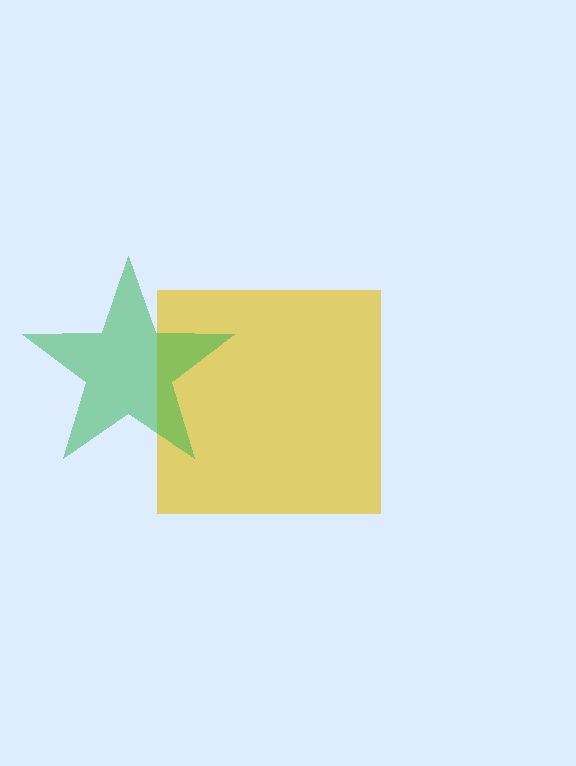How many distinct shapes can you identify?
There are 2 distinct shapes: a yellow square, a green star.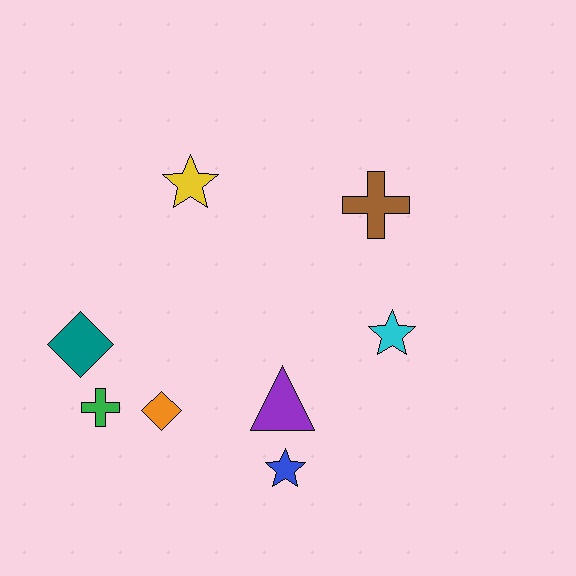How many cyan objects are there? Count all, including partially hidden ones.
There is 1 cyan object.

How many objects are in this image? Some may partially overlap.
There are 8 objects.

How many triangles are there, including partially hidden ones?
There is 1 triangle.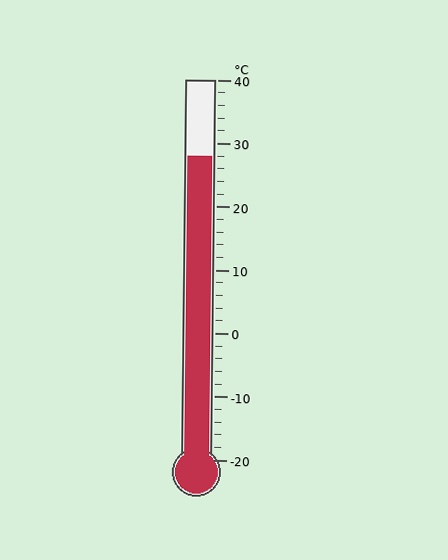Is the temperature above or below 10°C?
The temperature is above 10°C.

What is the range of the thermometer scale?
The thermometer scale ranges from -20°C to 40°C.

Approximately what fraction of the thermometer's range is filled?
The thermometer is filled to approximately 80% of its range.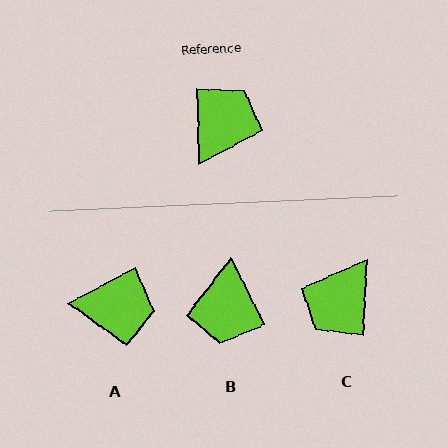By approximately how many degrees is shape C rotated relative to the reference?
Approximately 175 degrees counter-clockwise.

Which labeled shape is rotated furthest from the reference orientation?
C, about 175 degrees away.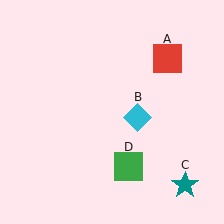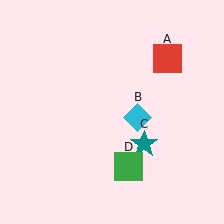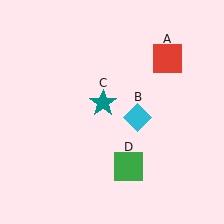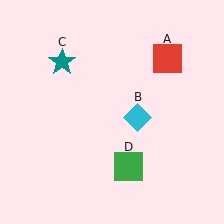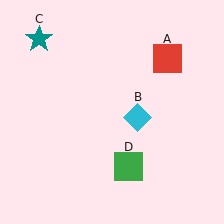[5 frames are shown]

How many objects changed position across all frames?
1 object changed position: teal star (object C).